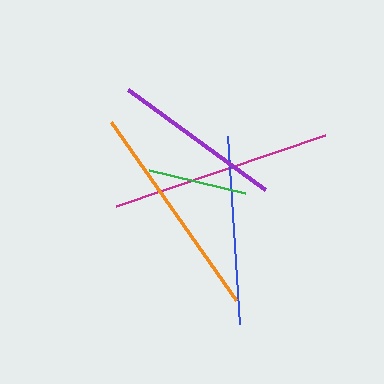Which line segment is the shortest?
The green line is the shortest at approximately 99 pixels.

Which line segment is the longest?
The magenta line is the longest at approximately 221 pixels.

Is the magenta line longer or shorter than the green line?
The magenta line is longer than the green line.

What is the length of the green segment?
The green segment is approximately 99 pixels long.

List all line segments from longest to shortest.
From longest to shortest: magenta, orange, blue, purple, green.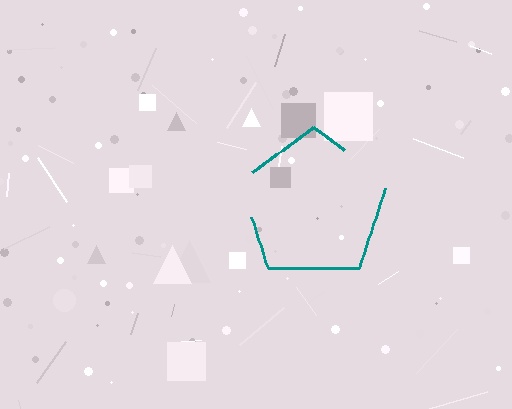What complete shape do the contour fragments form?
The contour fragments form a pentagon.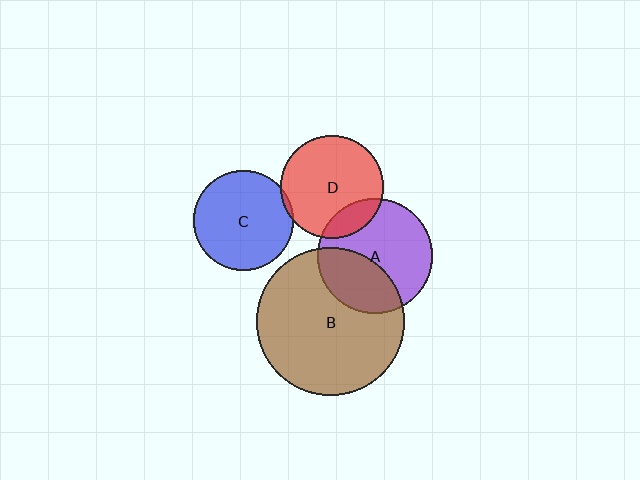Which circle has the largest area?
Circle B (brown).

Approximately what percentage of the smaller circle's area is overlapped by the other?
Approximately 35%.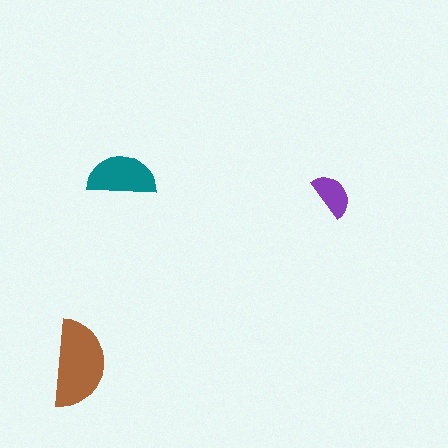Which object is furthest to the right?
The purple semicircle is rightmost.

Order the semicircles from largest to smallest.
the brown one, the teal one, the purple one.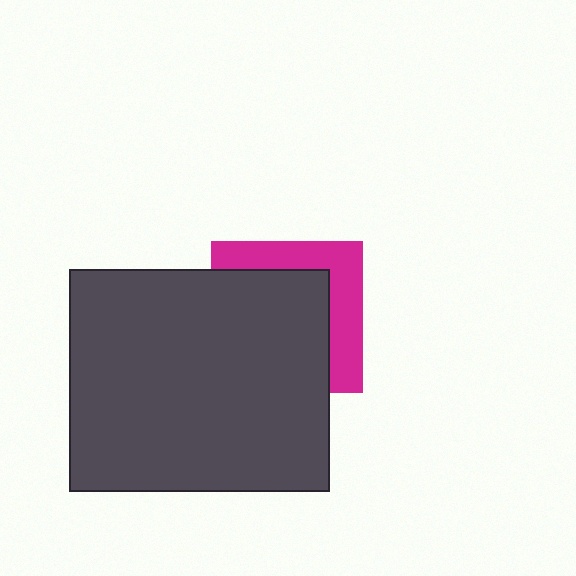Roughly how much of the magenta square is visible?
A small part of it is visible (roughly 37%).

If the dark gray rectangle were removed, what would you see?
You would see the complete magenta square.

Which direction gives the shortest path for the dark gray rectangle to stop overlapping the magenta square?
Moving toward the lower-left gives the shortest separation.